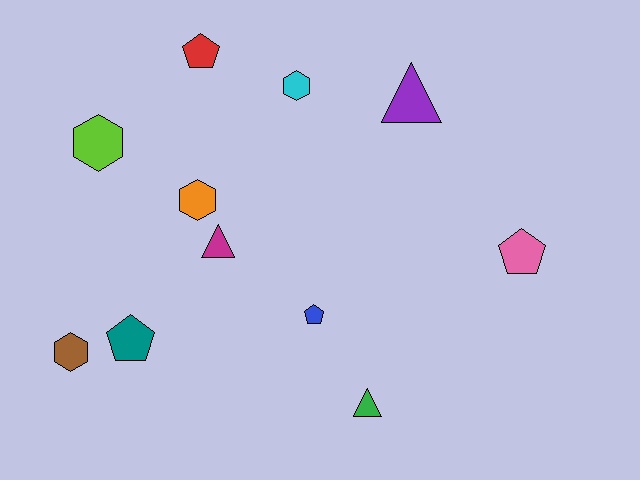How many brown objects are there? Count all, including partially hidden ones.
There is 1 brown object.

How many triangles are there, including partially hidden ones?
There are 3 triangles.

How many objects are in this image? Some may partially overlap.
There are 11 objects.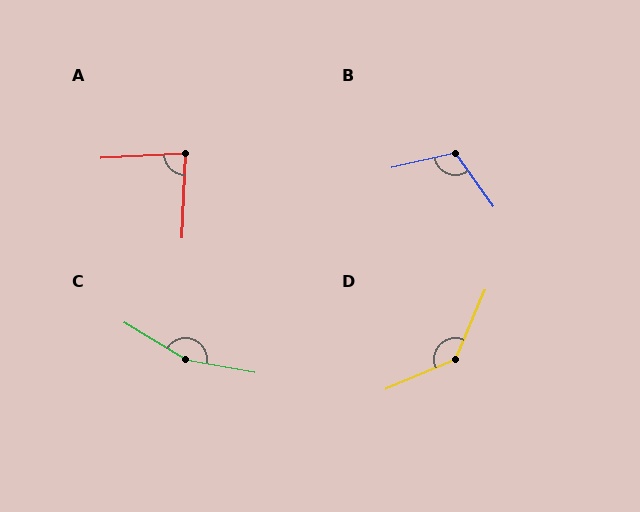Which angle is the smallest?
A, at approximately 85 degrees.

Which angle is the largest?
C, at approximately 159 degrees.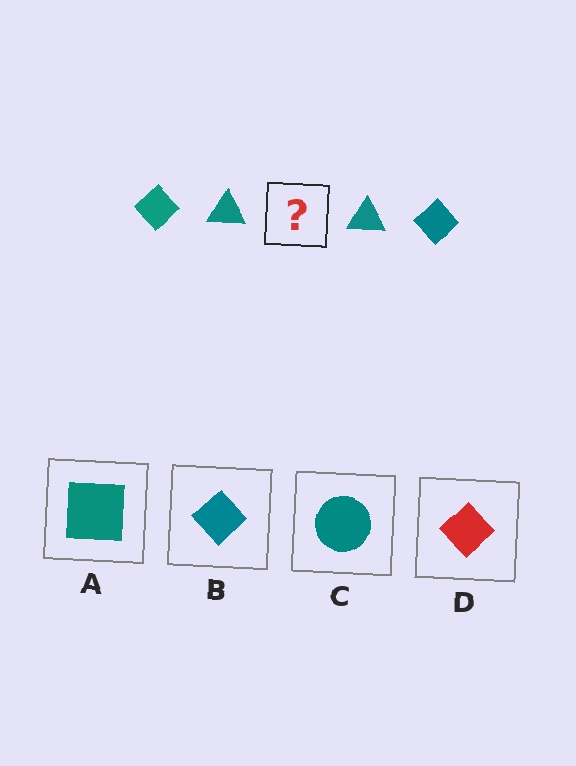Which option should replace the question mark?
Option B.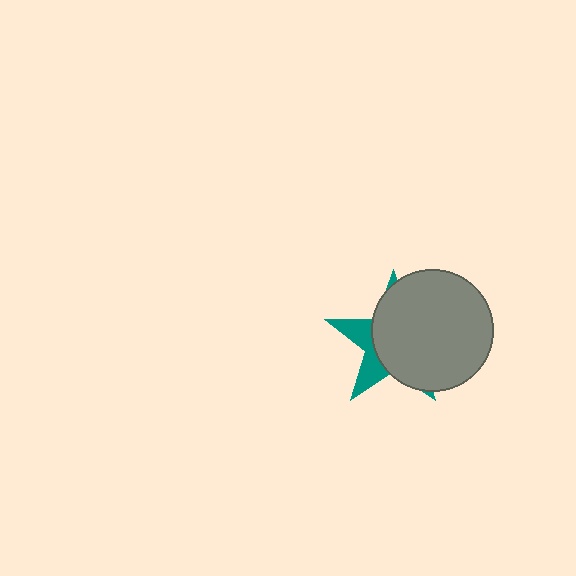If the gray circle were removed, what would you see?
You would see the complete teal star.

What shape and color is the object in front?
The object in front is a gray circle.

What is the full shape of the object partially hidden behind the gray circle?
The partially hidden object is a teal star.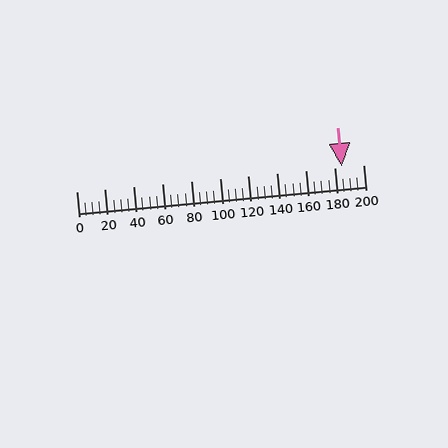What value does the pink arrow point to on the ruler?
The pink arrow points to approximately 185.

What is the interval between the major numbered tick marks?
The major tick marks are spaced 20 units apart.